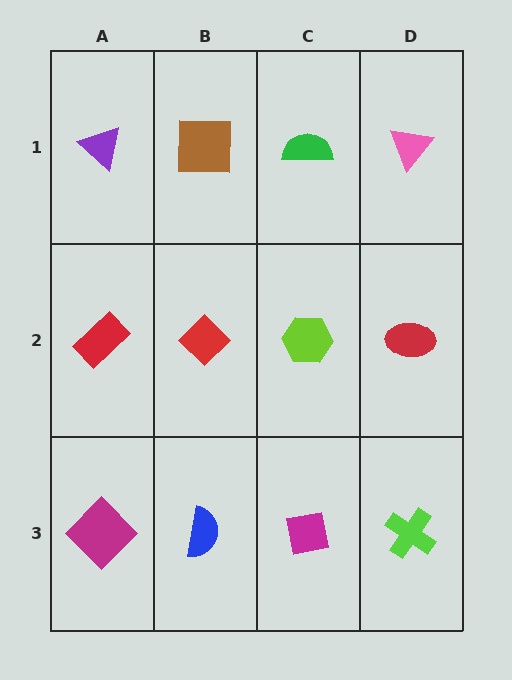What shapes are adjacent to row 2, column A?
A purple triangle (row 1, column A), a magenta diamond (row 3, column A), a red diamond (row 2, column B).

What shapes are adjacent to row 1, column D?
A red ellipse (row 2, column D), a green semicircle (row 1, column C).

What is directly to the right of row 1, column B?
A green semicircle.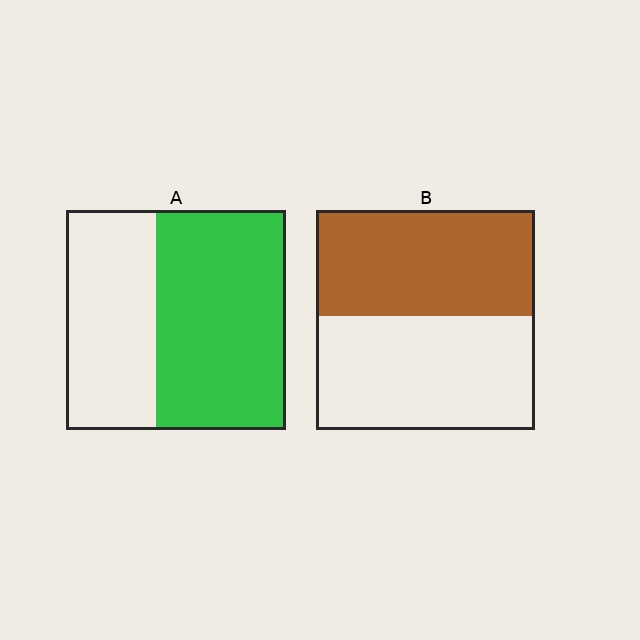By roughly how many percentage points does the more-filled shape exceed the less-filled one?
By roughly 10 percentage points (A over B).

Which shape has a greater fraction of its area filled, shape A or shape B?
Shape A.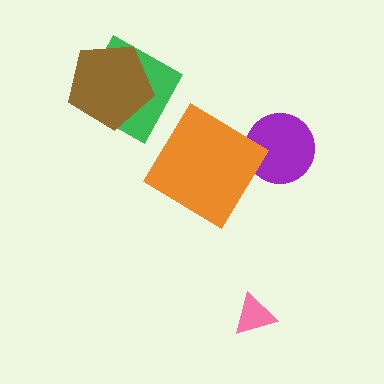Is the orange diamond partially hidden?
No, no other shape covers it.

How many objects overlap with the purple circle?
0 objects overlap with the purple circle.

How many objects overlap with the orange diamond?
0 objects overlap with the orange diamond.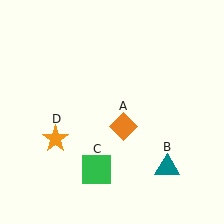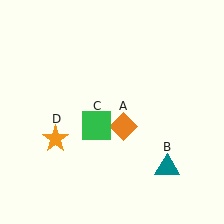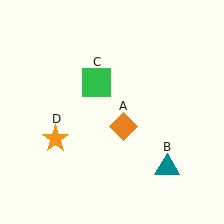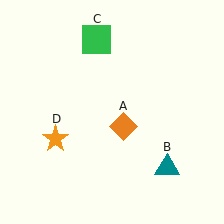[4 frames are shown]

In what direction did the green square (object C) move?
The green square (object C) moved up.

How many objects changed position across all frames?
1 object changed position: green square (object C).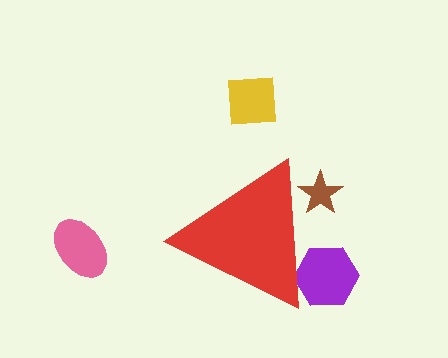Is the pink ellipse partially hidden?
No, the pink ellipse is fully visible.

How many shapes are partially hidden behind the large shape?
2 shapes are partially hidden.